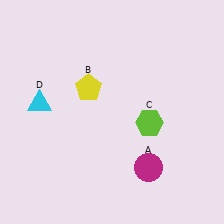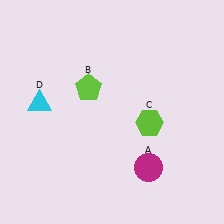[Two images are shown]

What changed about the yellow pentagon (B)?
In Image 1, B is yellow. In Image 2, it changed to lime.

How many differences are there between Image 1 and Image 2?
There is 1 difference between the two images.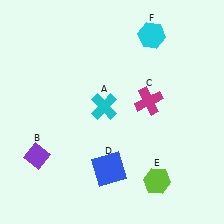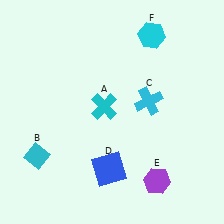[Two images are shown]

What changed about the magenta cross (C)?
In Image 1, C is magenta. In Image 2, it changed to cyan.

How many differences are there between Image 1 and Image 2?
There are 3 differences between the two images.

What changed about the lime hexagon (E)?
In Image 1, E is lime. In Image 2, it changed to purple.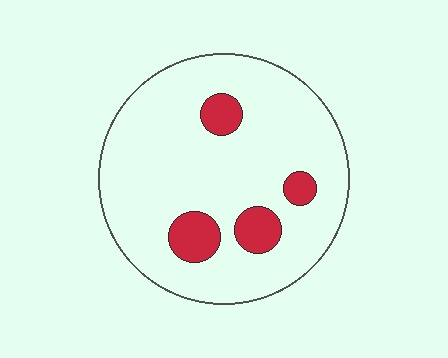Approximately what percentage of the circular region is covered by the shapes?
Approximately 15%.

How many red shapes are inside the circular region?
4.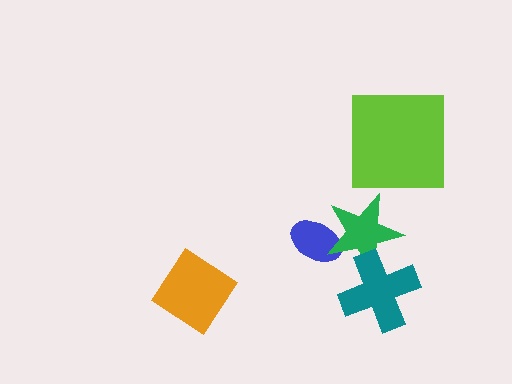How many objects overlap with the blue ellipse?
1 object overlaps with the blue ellipse.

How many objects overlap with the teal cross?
1 object overlaps with the teal cross.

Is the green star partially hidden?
Yes, it is partially covered by another shape.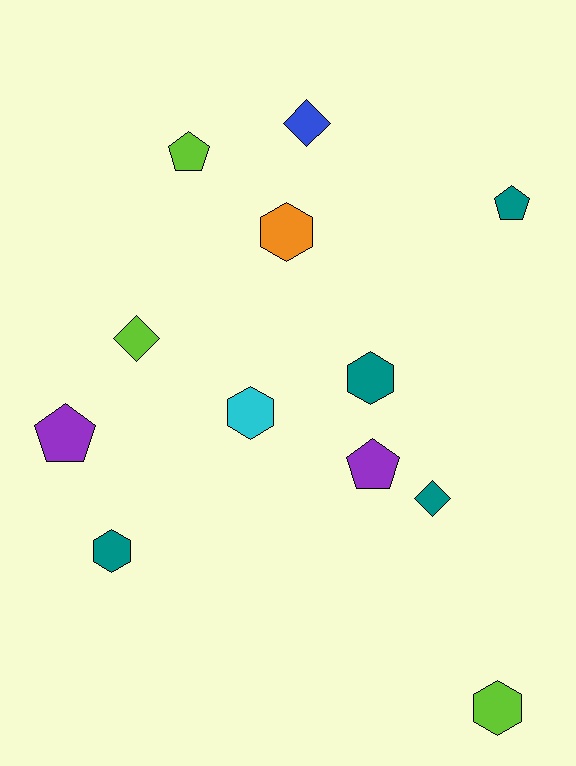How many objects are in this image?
There are 12 objects.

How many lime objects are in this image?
There are 3 lime objects.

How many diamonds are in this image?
There are 3 diamonds.